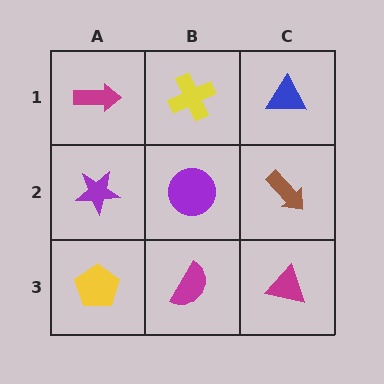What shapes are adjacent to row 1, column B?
A purple circle (row 2, column B), a magenta arrow (row 1, column A), a blue triangle (row 1, column C).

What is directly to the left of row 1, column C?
A yellow cross.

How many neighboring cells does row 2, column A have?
3.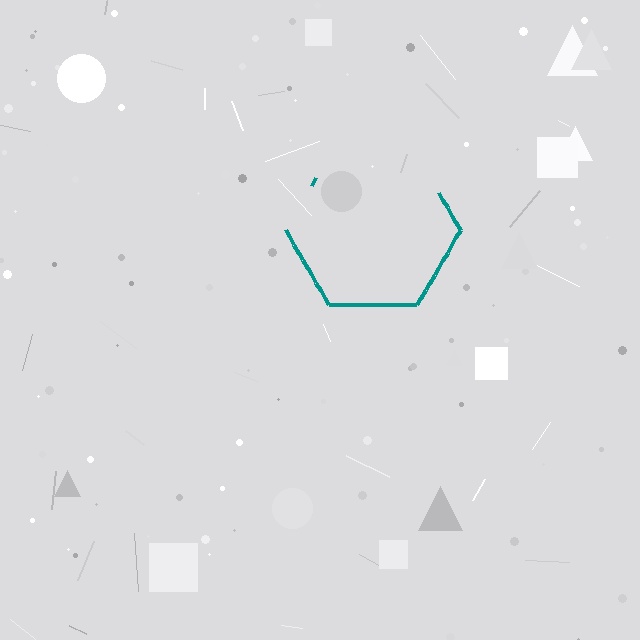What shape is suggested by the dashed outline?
The dashed outline suggests a hexagon.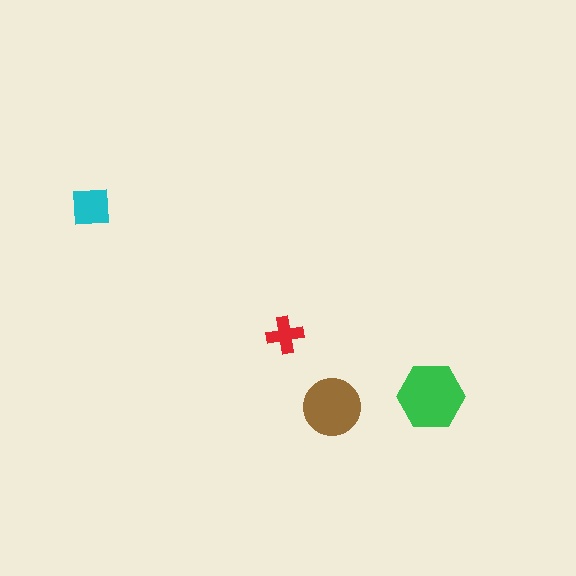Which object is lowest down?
The brown circle is bottommost.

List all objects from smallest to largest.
The red cross, the cyan square, the brown circle, the green hexagon.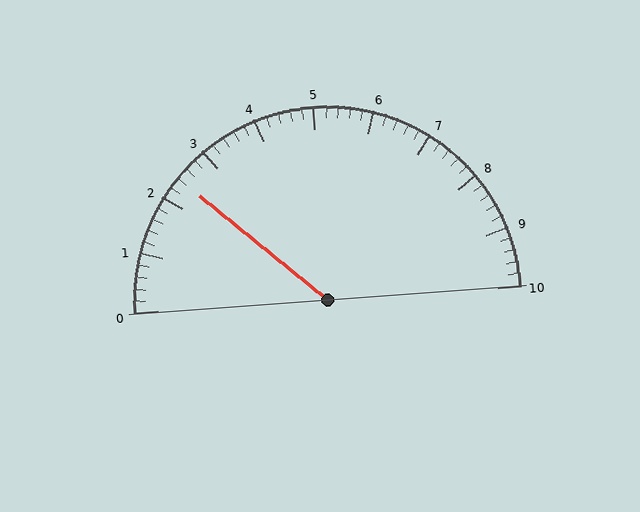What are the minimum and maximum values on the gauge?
The gauge ranges from 0 to 10.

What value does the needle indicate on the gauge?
The needle indicates approximately 2.4.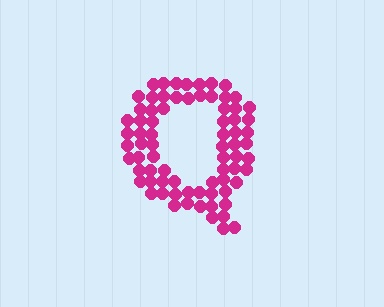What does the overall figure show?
The overall figure shows the letter Q.